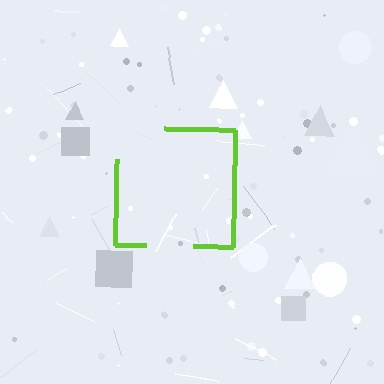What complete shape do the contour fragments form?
The contour fragments form a square.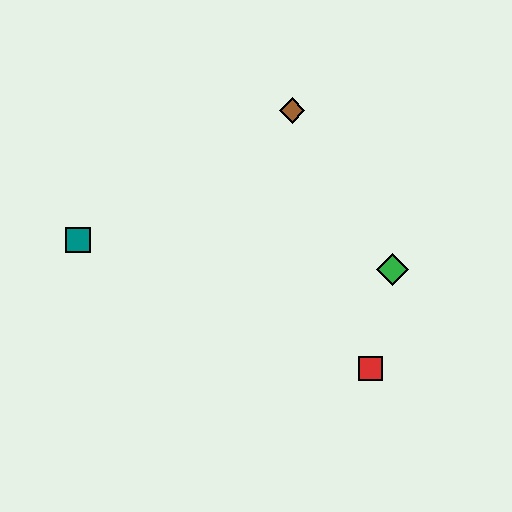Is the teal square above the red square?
Yes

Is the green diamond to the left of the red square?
No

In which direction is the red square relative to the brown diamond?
The red square is below the brown diamond.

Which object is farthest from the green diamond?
The teal square is farthest from the green diamond.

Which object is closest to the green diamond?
The red square is closest to the green diamond.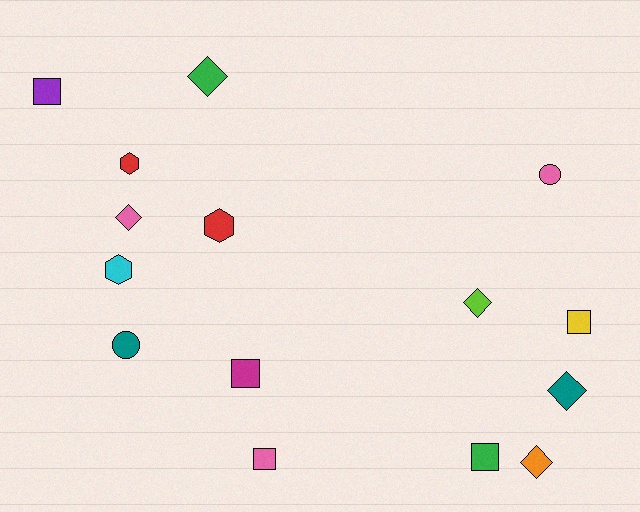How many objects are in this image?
There are 15 objects.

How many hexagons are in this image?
There are 3 hexagons.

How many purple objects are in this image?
There is 1 purple object.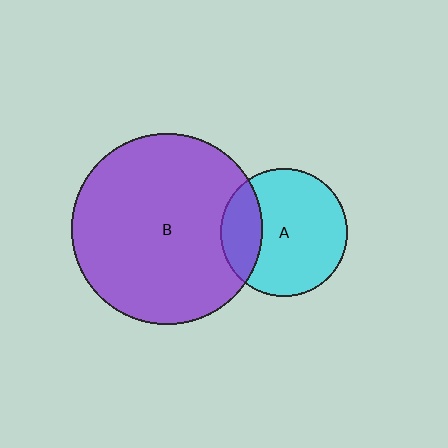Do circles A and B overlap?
Yes.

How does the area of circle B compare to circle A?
Approximately 2.2 times.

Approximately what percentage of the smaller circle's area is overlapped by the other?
Approximately 25%.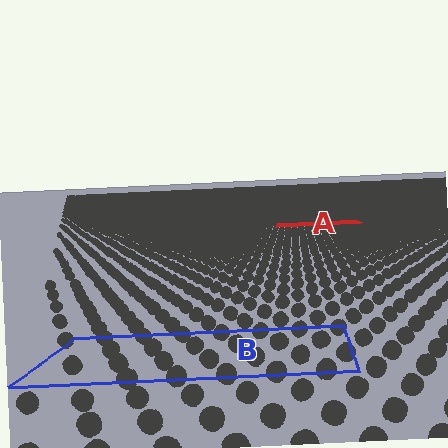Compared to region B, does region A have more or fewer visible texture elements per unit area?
Region A has more texture elements per unit area — they are packed more densely because it is farther away.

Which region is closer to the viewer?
Region B is closer. The texture elements there are larger and more spread out.